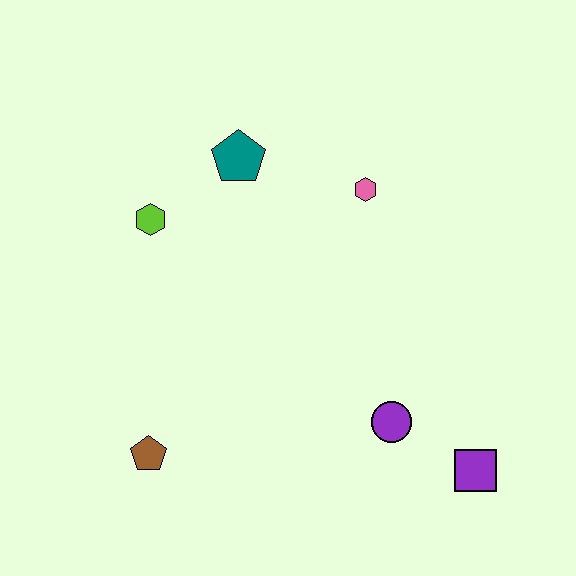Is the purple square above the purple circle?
No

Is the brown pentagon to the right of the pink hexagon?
No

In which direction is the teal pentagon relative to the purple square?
The teal pentagon is above the purple square.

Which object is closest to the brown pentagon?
The lime hexagon is closest to the brown pentagon.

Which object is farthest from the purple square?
The lime hexagon is farthest from the purple square.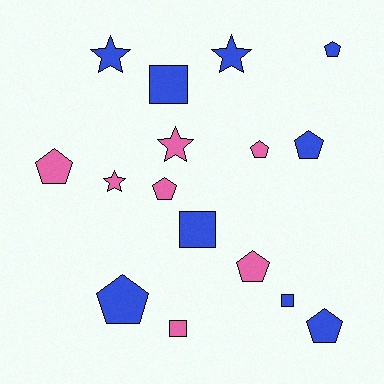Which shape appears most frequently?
Pentagon, with 8 objects.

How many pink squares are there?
There is 1 pink square.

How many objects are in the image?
There are 16 objects.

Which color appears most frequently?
Blue, with 9 objects.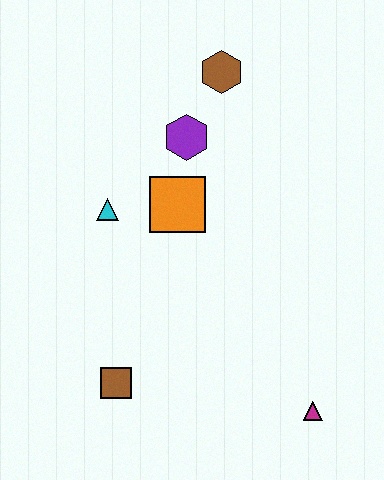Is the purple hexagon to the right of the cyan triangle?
Yes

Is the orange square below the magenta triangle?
No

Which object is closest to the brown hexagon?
The purple hexagon is closest to the brown hexagon.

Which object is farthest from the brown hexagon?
The magenta triangle is farthest from the brown hexagon.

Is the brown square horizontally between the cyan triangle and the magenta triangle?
Yes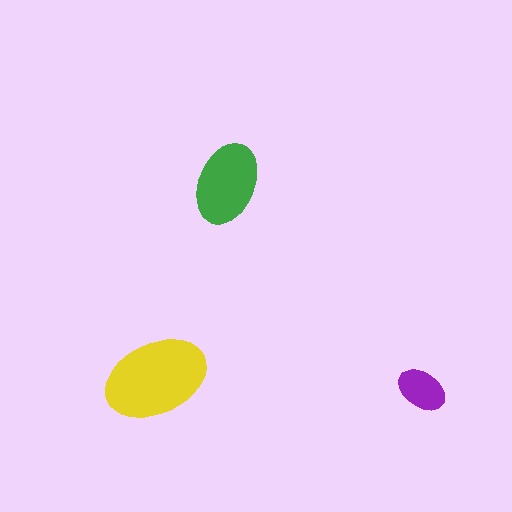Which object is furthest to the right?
The purple ellipse is rightmost.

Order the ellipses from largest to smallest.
the yellow one, the green one, the purple one.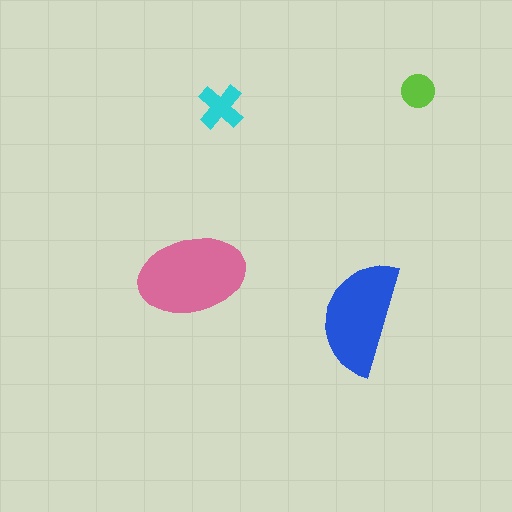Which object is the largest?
The pink ellipse.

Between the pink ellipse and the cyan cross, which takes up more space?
The pink ellipse.